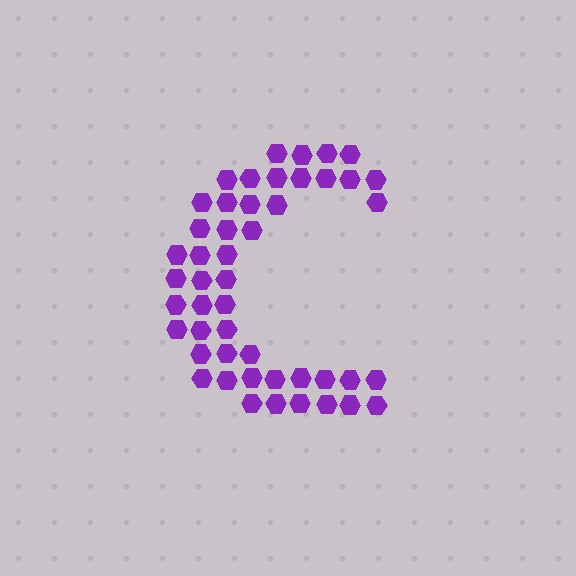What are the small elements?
The small elements are hexagons.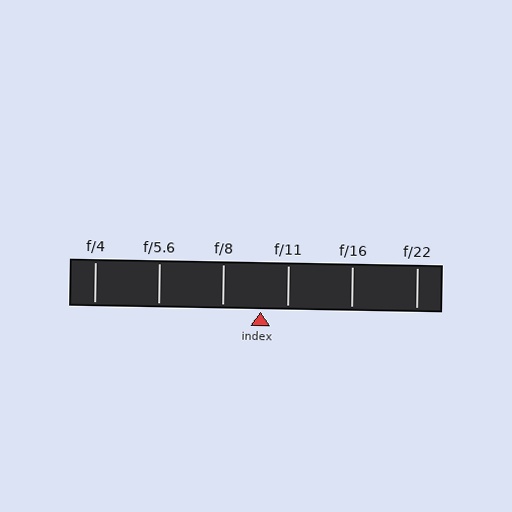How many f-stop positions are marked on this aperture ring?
There are 6 f-stop positions marked.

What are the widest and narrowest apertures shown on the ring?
The widest aperture shown is f/4 and the narrowest is f/22.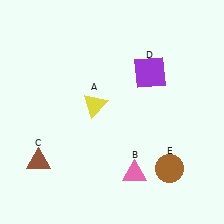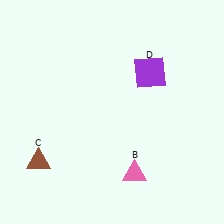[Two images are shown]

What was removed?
The yellow triangle (A), the brown circle (E) were removed in Image 2.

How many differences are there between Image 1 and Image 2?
There are 2 differences between the two images.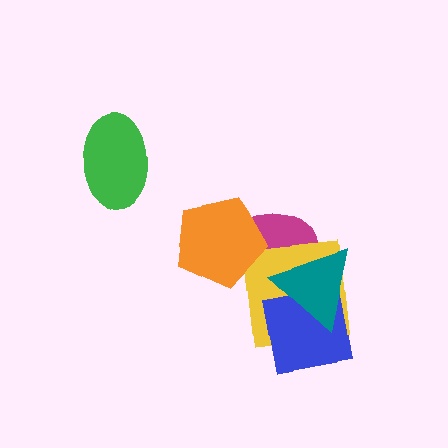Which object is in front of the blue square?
The teal triangle is in front of the blue square.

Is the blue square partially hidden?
Yes, it is partially covered by another shape.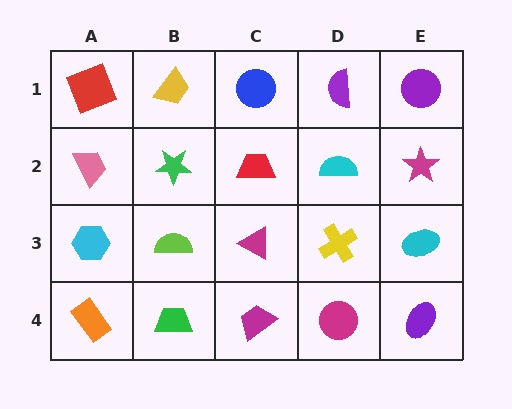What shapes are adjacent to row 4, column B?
A lime semicircle (row 3, column B), an orange rectangle (row 4, column A), a magenta trapezoid (row 4, column C).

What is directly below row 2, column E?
A cyan ellipse.